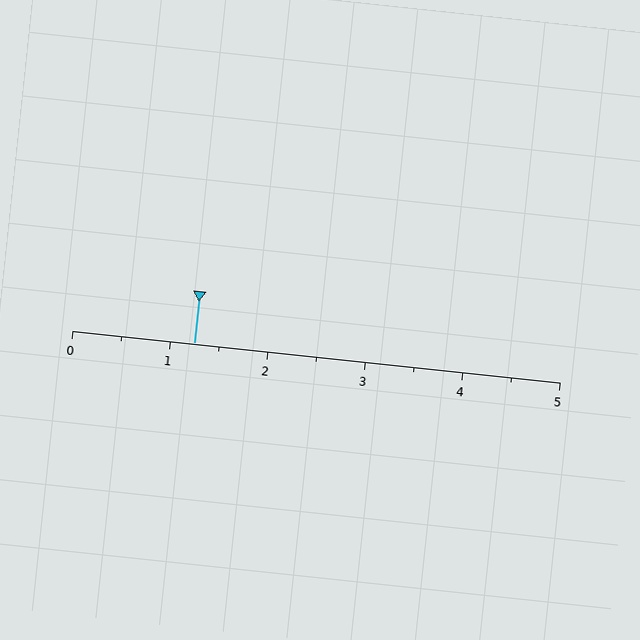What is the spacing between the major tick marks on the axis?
The major ticks are spaced 1 apart.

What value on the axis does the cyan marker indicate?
The marker indicates approximately 1.2.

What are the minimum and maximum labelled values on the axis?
The axis runs from 0 to 5.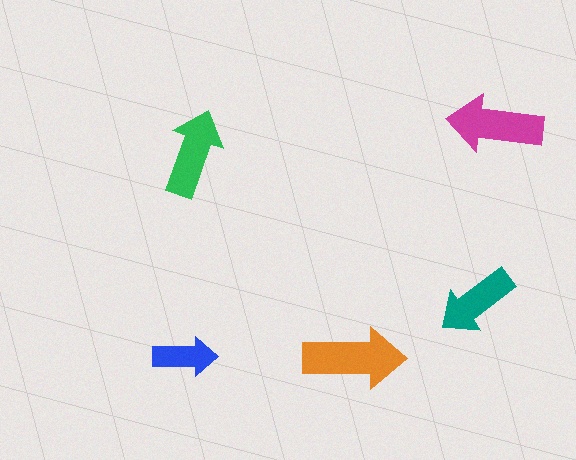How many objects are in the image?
There are 5 objects in the image.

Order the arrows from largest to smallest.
the orange one, the magenta one, the green one, the teal one, the blue one.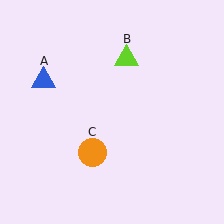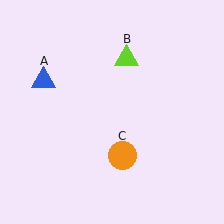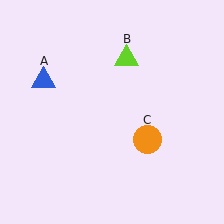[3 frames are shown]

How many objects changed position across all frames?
1 object changed position: orange circle (object C).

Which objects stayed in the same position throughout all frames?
Blue triangle (object A) and lime triangle (object B) remained stationary.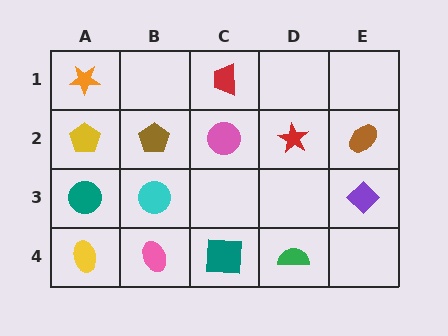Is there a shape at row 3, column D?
No, that cell is empty.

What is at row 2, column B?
A brown pentagon.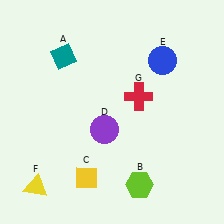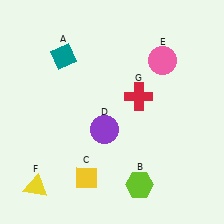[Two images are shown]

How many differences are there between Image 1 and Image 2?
There is 1 difference between the two images.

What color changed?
The circle (E) changed from blue in Image 1 to pink in Image 2.